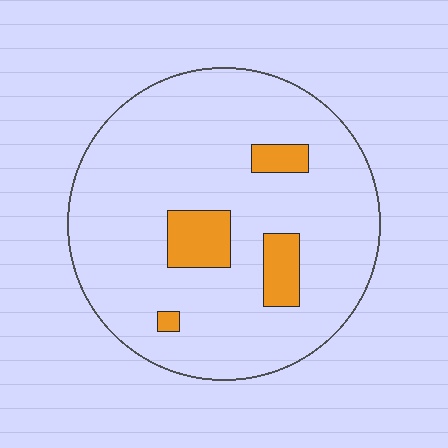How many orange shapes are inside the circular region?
4.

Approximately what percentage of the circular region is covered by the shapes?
Approximately 10%.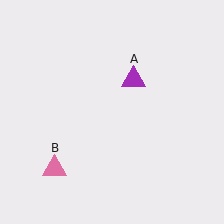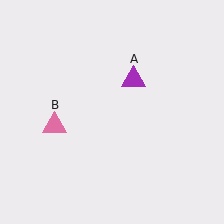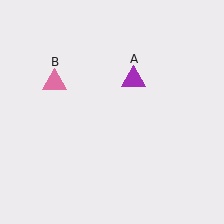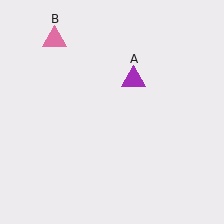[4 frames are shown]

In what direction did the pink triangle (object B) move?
The pink triangle (object B) moved up.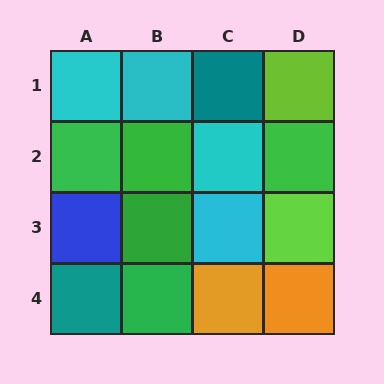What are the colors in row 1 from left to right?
Cyan, cyan, teal, lime.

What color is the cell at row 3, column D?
Lime.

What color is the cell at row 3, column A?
Blue.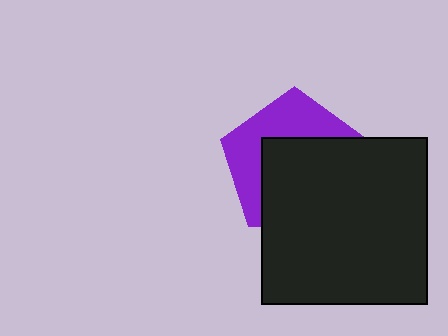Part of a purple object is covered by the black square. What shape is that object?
It is a pentagon.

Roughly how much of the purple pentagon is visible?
A small part of it is visible (roughly 42%).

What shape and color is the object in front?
The object in front is a black square.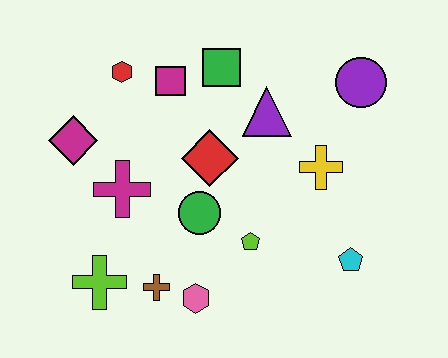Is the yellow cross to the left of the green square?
No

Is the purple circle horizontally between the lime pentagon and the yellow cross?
No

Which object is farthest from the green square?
The lime cross is farthest from the green square.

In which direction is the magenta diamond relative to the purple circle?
The magenta diamond is to the left of the purple circle.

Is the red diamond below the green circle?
No